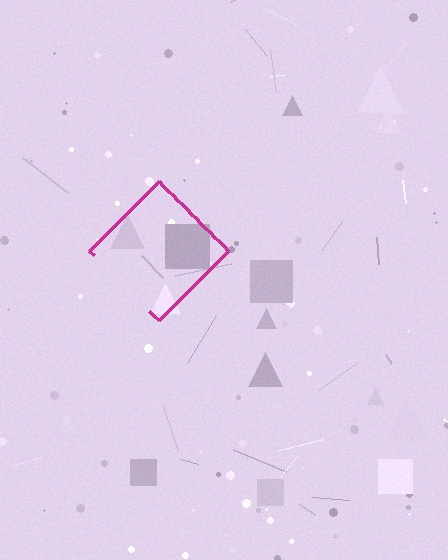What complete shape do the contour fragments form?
The contour fragments form a diamond.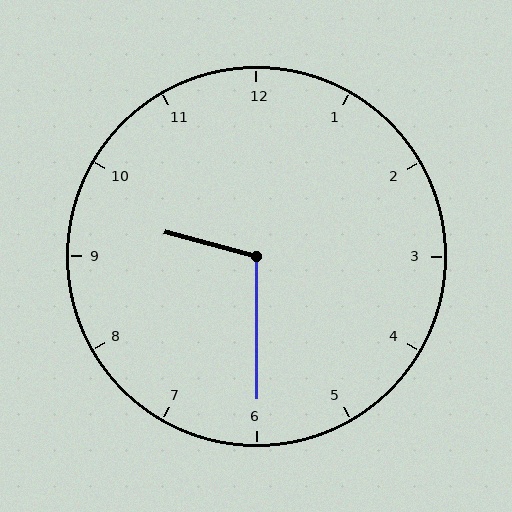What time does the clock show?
9:30.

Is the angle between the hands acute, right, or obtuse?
It is obtuse.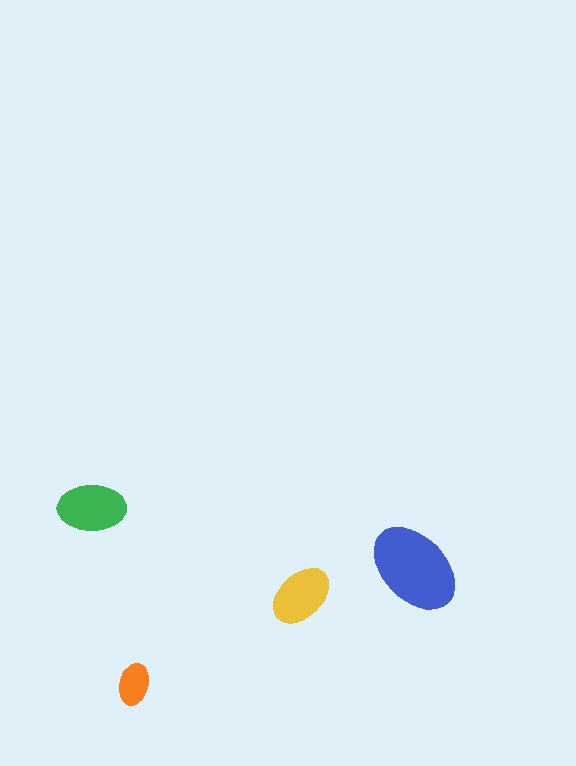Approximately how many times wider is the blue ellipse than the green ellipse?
About 1.5 times wider.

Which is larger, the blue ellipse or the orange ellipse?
The blue one.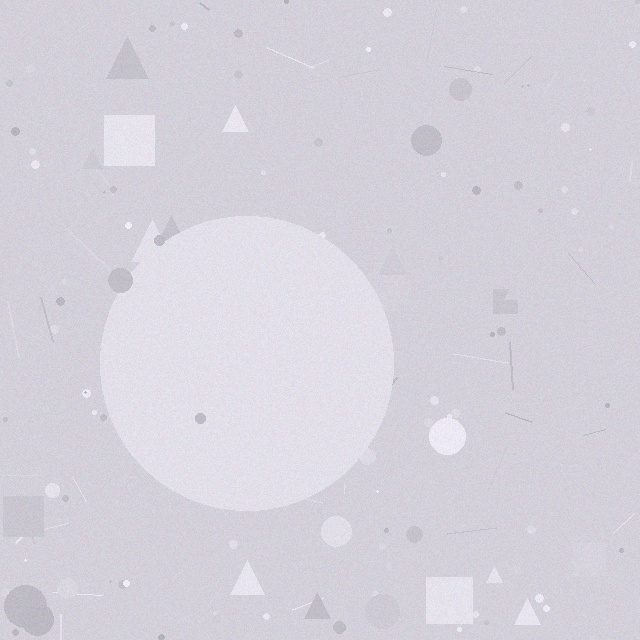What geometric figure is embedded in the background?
A circle is embedded in the background.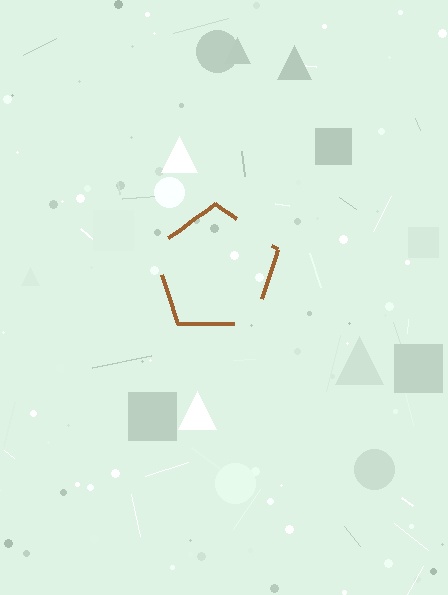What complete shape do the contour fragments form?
The contour fragments form a pentagon.